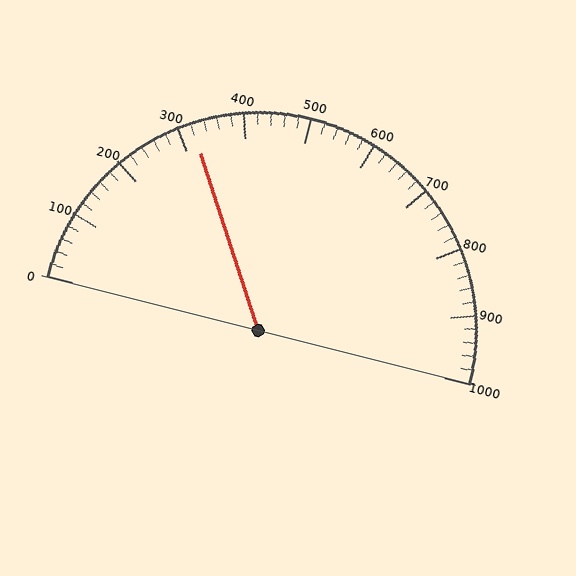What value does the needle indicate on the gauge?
The needle indicates approximately 320.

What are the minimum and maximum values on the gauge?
The gauge ranges from 0 to 1000.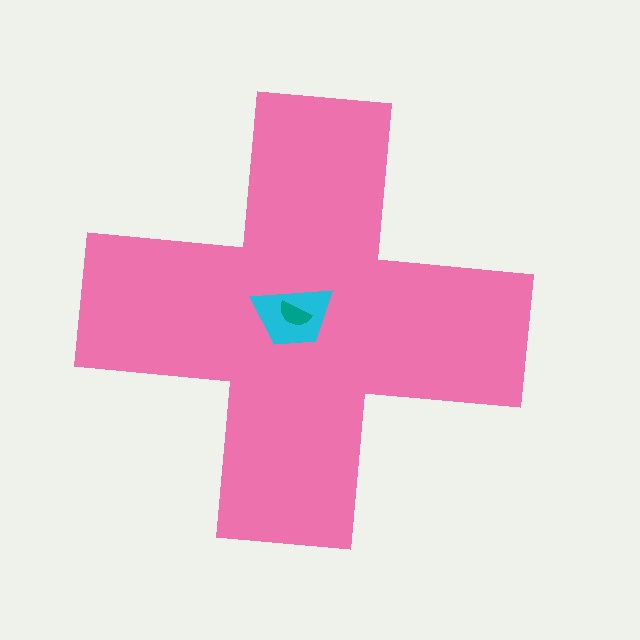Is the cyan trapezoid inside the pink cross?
Yes.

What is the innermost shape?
The teal semicircle.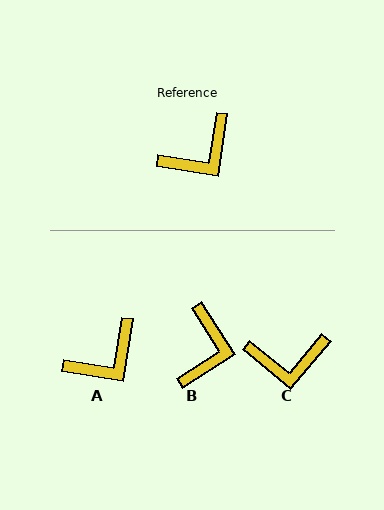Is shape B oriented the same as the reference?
No, it is off by about 42 degrees.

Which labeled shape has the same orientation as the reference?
A.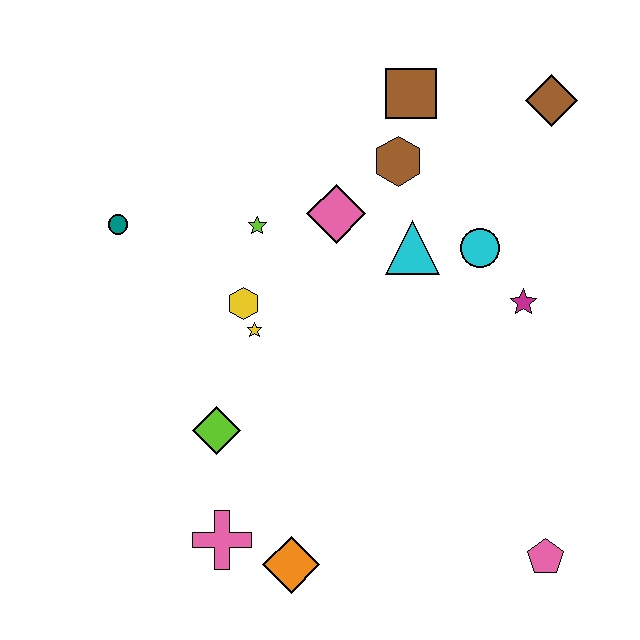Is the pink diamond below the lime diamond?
No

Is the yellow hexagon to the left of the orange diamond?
Yes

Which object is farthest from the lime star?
The pink pentagon is farthest from the lime star.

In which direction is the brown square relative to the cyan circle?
The brown square is above the cyan circle.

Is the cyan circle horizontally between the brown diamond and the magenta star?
No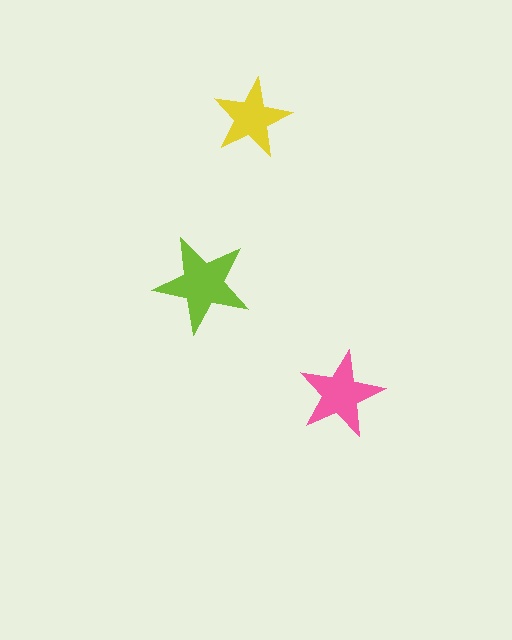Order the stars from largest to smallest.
the lime one, the pink one, the yellow one.